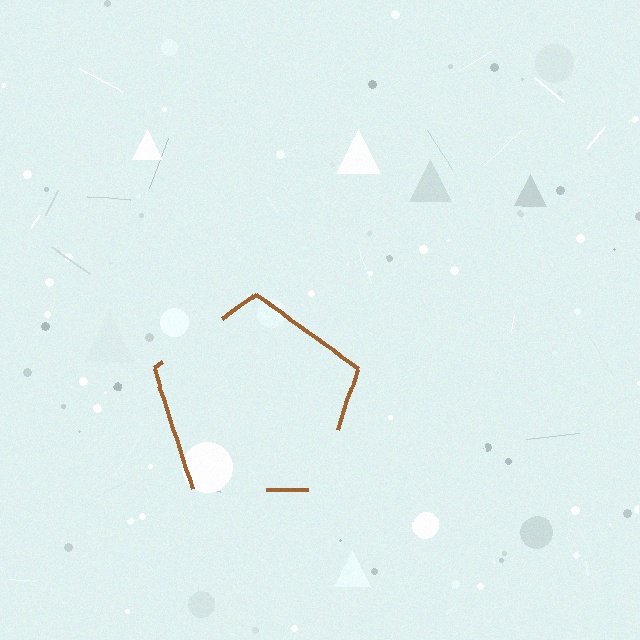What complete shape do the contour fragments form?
The contour fragments form a pentagon.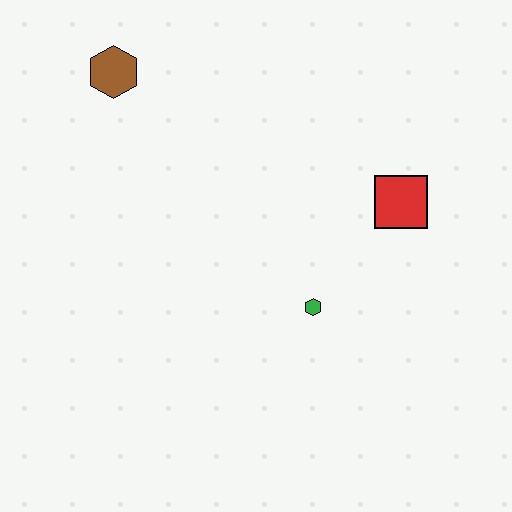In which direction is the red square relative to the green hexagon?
The red square is above the green hexagon.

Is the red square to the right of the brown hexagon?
Yes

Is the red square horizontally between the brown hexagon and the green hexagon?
No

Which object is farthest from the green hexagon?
The brown hexagon is farthest from the green hexagon.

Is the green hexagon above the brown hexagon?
No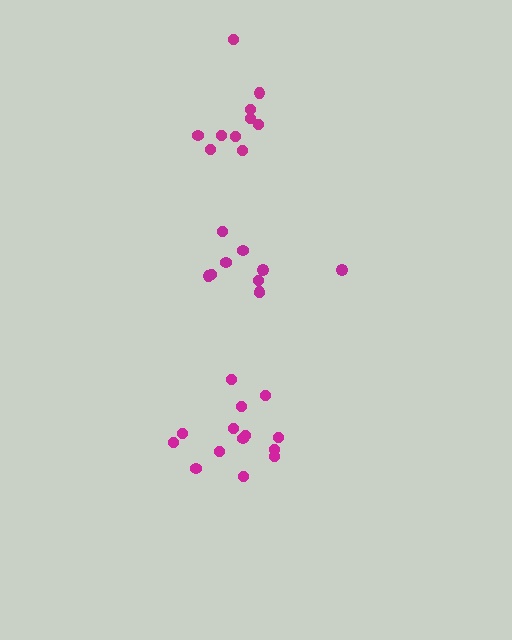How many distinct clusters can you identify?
There are 3 distinct clusters.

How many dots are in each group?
Group 1: 10 dots, Group 2: 14 dots, Group 3: 10 dots (34 total).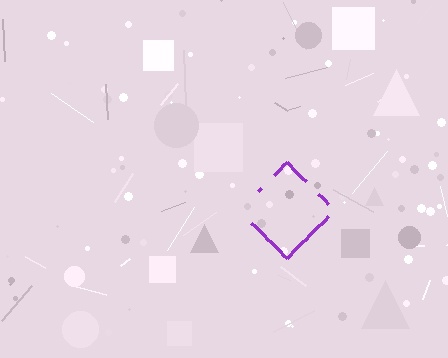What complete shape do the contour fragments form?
The contour fragments form a diamond.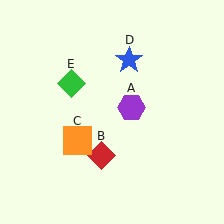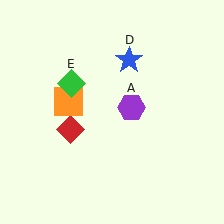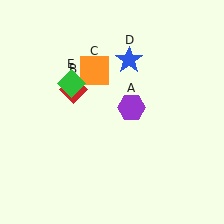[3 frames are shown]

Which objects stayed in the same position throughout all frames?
Purple hexagon (object A) and blue star (object D) and green diamond (object E) remained stationary.